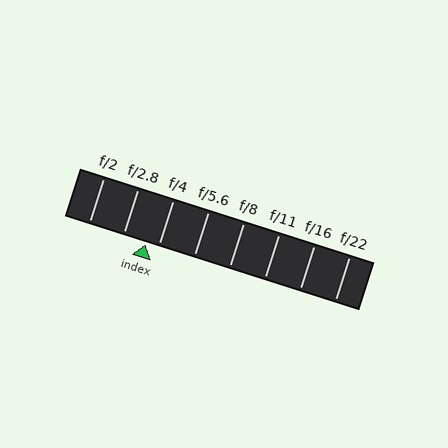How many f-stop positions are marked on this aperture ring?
There are 8 f-stop positions marked.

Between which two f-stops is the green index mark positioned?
The index mark is between f/2.8 and f/4.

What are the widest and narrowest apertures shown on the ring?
The widest aperture shown is f/2 and the narrowest is f/22.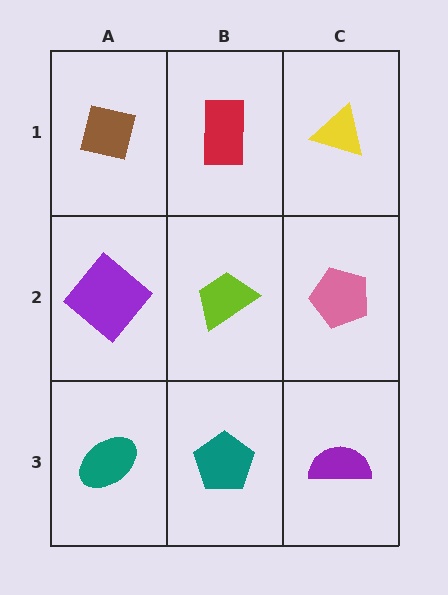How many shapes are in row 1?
3 shapes.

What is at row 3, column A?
A teal ellipse.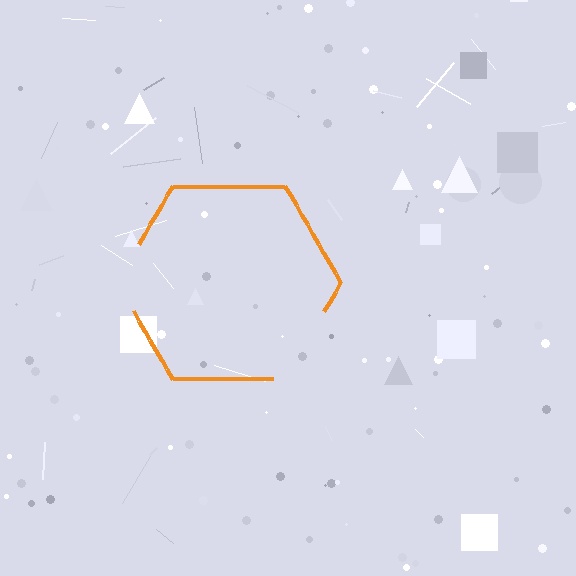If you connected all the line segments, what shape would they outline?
They would outline a hexagon.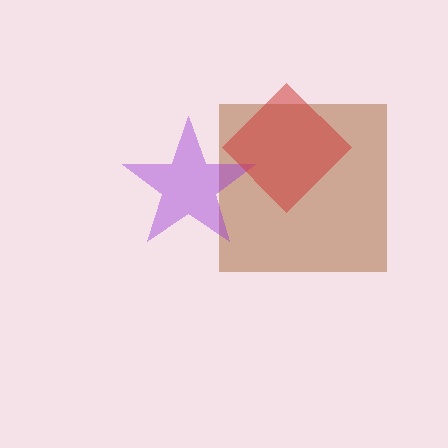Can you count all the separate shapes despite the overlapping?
Yes, there are 3 separate shapes.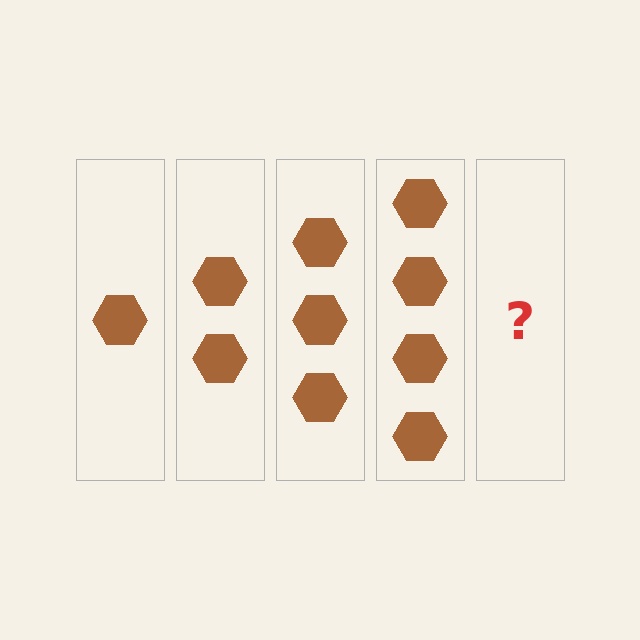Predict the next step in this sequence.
The next step is 5 hexagons.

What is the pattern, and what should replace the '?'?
The pattern is that each step adds one more hexagon. The '?' should be 5 hexagons.